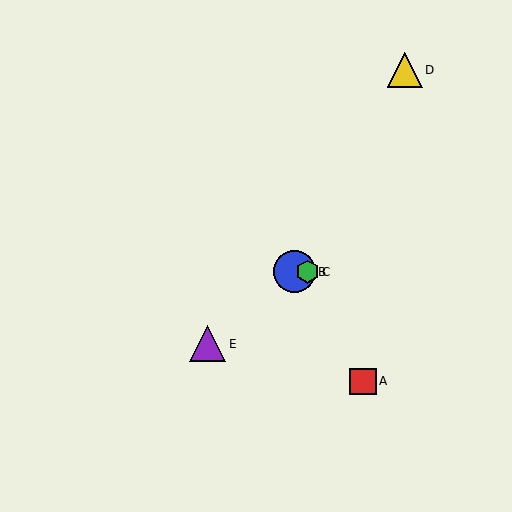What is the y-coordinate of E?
Object E is at y≈344.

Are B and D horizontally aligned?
No, B is at y≈272 and D is at y≈70.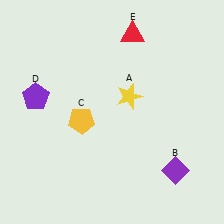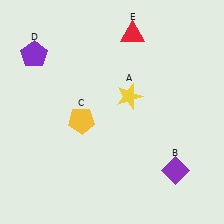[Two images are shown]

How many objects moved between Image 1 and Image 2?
1 object moved between the two images.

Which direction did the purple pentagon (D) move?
The purple pentagon (D) moved up.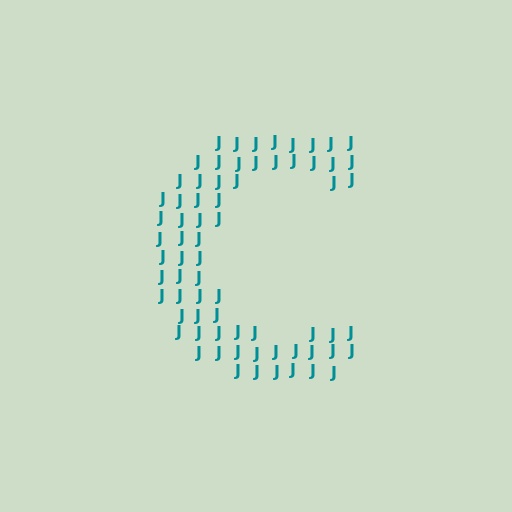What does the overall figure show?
The overall figure shows the letter C.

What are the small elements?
The small elements are letter J's.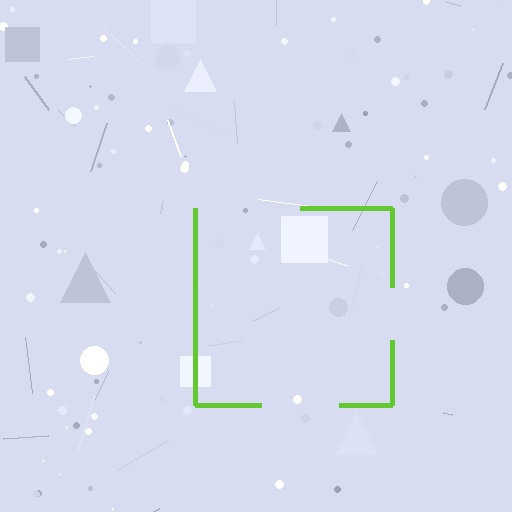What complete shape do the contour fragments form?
The contour fragments form a square.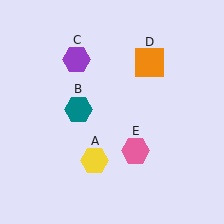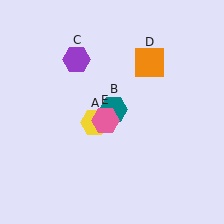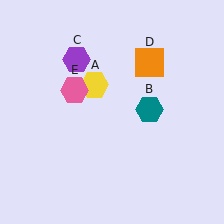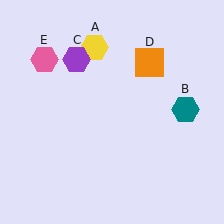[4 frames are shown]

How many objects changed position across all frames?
3 objects changed position: yellow hexagon (object A), teal hexagon (object B), pink hexagon (object E).